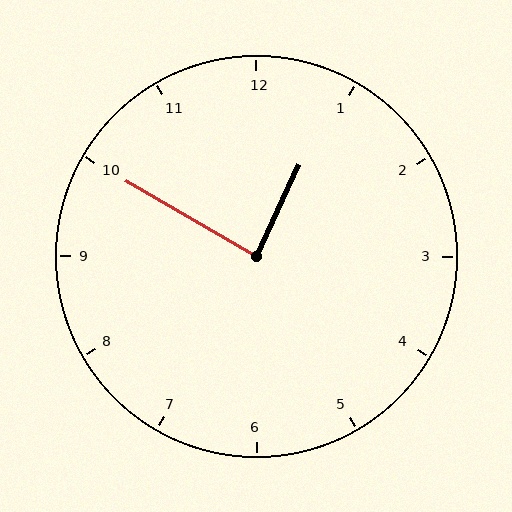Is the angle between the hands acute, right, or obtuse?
It is right.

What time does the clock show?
12:50.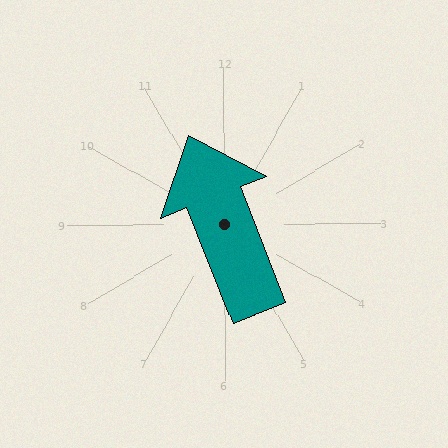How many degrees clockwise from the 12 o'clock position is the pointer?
Approximately 338 degrees.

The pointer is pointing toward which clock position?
Roughly 11 o'clock.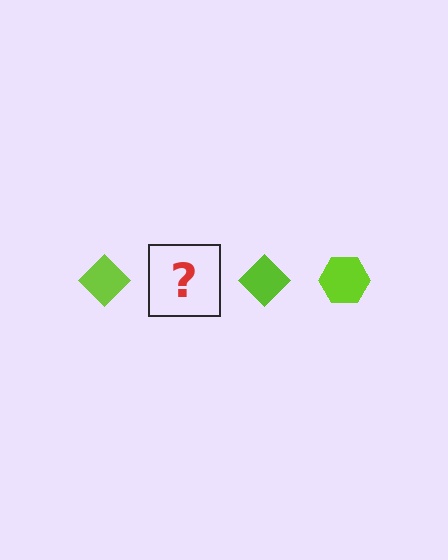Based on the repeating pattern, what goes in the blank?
The blank should be a lime hexagon.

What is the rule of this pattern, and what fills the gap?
The rule is that the pattern cycles through diamond, hexagon shapes in lime. The gap should be filled with a lime hexagon.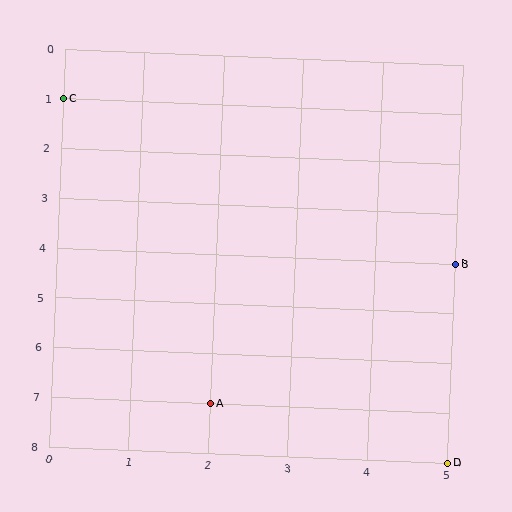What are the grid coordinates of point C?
Point C is at grid coordinates (0, 1).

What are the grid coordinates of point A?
Point A is at grid coordinates (2, 7).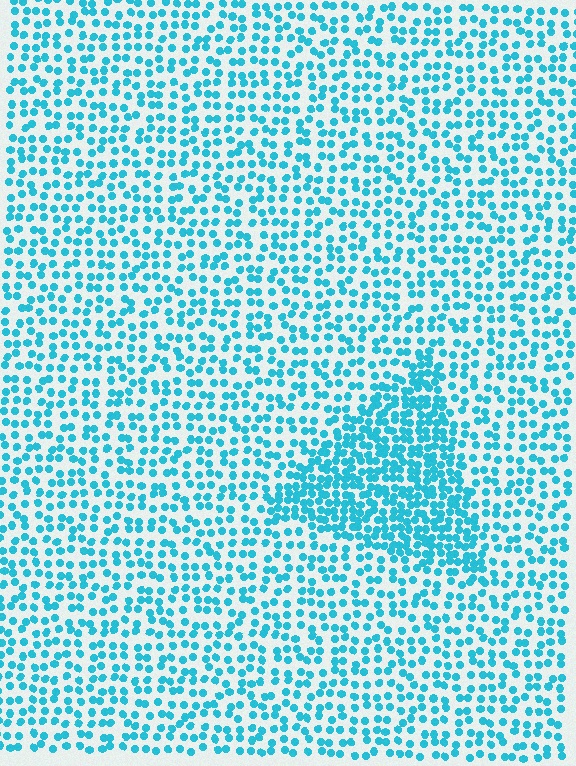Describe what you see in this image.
The image contains small cyan elements arranged at two different densities. A triangle-shaped region is visible where the elements are more densely packed than the surrounding area.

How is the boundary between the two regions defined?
The boundary is defined by a change in element density (approximately 2.0x ratio). All elements are the same color, size, and shape.